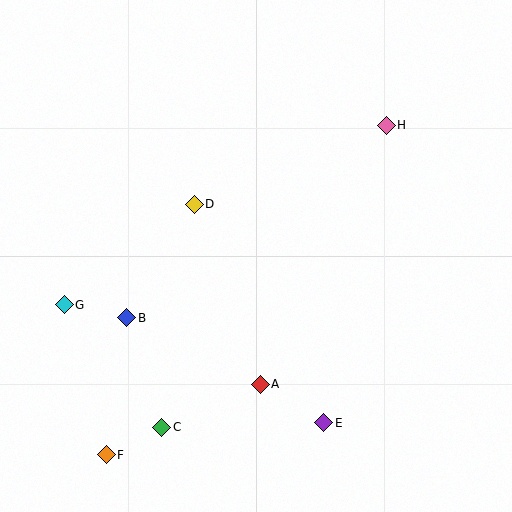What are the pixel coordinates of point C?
Point C is at (162, 427).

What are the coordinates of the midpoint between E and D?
The midpoint between E and D is at (259, 313).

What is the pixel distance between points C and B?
The distance between C and B is 115 pixels.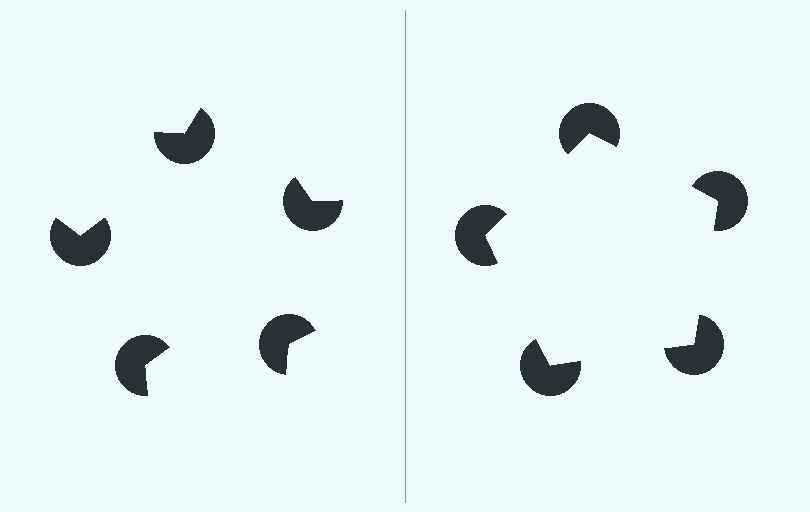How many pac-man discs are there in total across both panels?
10 — 5 on each side.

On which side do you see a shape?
An illusory pentagon appears on the right side. On the left side the wedge cuts are rotated, so no coherent shape forms.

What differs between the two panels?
The pac-man discs are positioned identically on both sides; only the wedge orientations differ. On the right they align to a pentagon; on the left they are misaligned.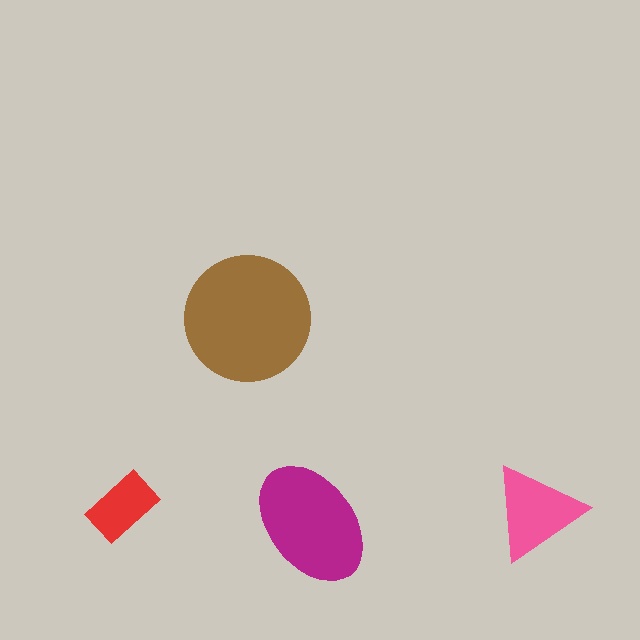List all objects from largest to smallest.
The brown circle, the magenta ellipse, the pink triangle, the red rectangle.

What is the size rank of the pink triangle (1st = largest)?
3rd.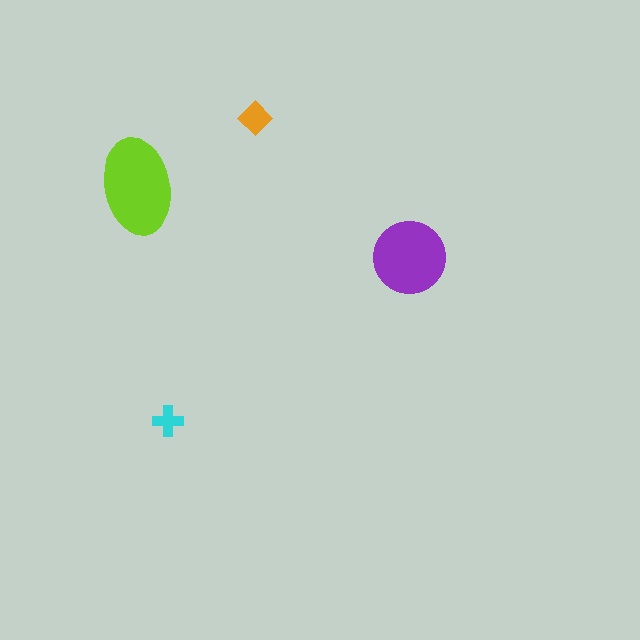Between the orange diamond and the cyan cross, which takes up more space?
The orange diamond.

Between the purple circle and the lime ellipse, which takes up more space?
The lime ellipse.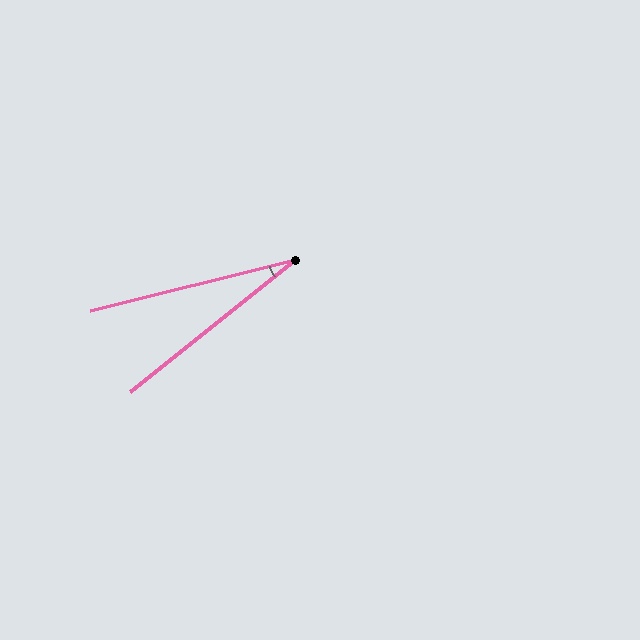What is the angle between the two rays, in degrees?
Approximately 25 degrees.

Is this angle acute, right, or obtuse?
It is acute.